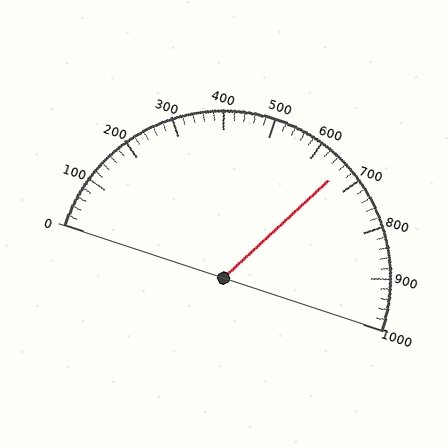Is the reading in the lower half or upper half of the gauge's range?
The reading is in the upper half of the range (0 to 1000).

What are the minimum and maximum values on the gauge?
The gauge ranges from 0 to 1000.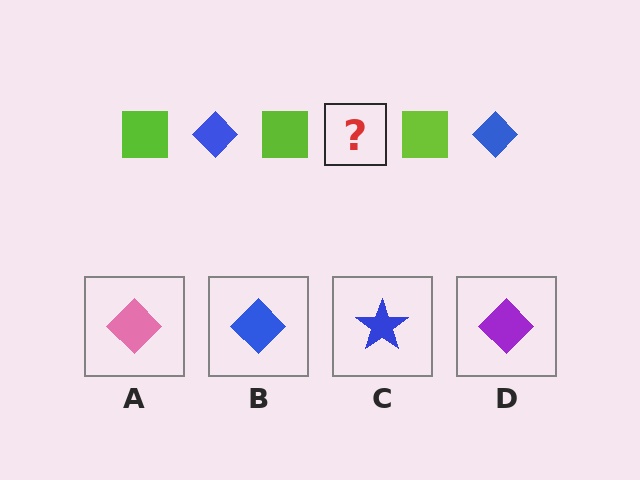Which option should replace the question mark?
Option B.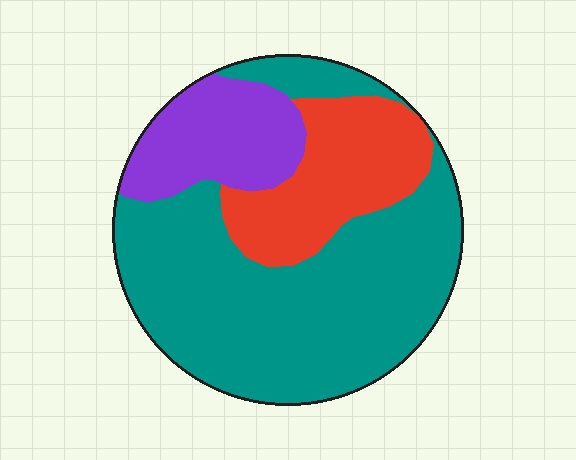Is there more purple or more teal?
Teal.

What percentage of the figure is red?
Red takes up about one fifth (1/5) of the figure.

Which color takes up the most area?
Teal, at roughly 60%.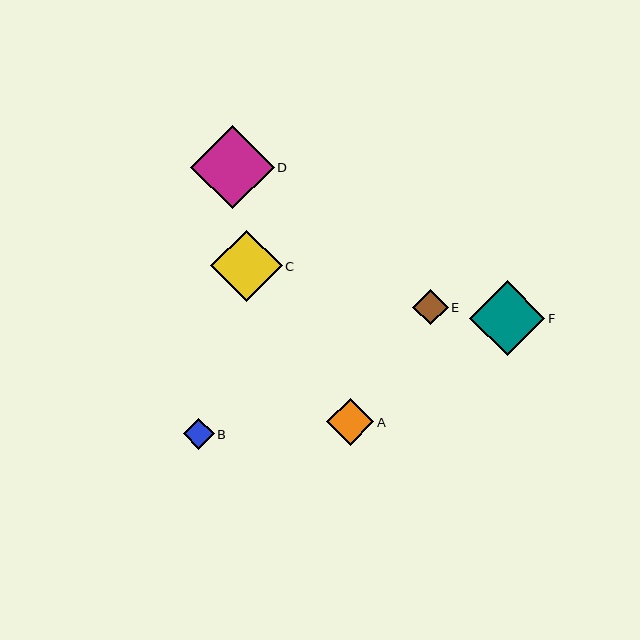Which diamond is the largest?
Diamond D is the largest with a size of approximately 83 pixels.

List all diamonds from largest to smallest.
From largest to smallest: D, F, C, A, E, B.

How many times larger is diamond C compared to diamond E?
Diamond C is approximately 2.0 times the size of diamond E.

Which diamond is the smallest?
Diamond B is the smallest with a size of approximately 31 pixels.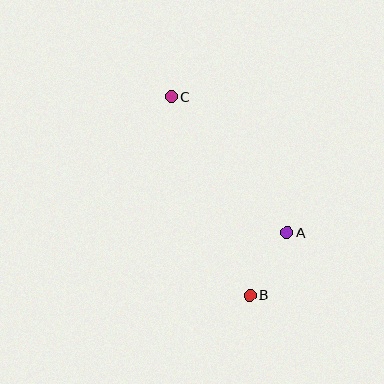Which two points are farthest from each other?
Points B and C are farthest from each other.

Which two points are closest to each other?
Points A and B are closest to each other.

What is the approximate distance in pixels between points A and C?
The distance between A and C is approximately 179 pixels.